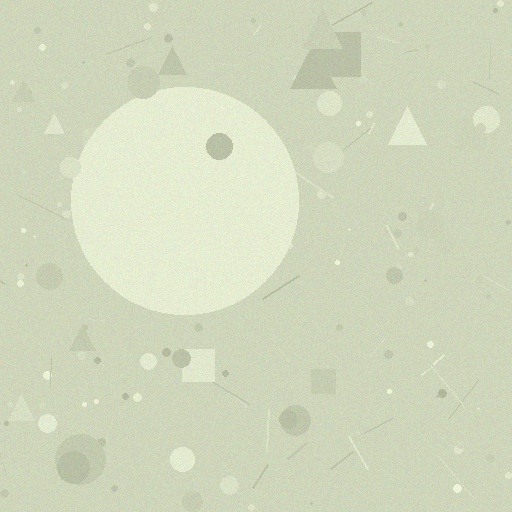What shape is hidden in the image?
A circle is hidden in the image.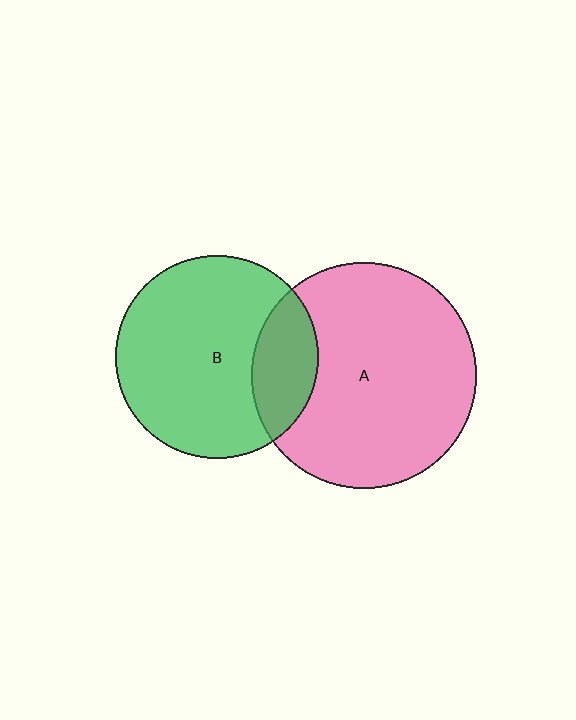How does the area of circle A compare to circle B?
Approximately 1.2 times.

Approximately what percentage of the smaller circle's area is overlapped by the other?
Approximately 20%.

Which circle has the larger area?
Circle A (pink).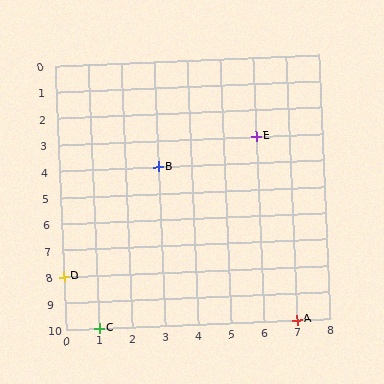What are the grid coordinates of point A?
Point A is at grid coordinates (7, 10).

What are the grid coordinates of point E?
Point E is at grid coordinates (6, 3).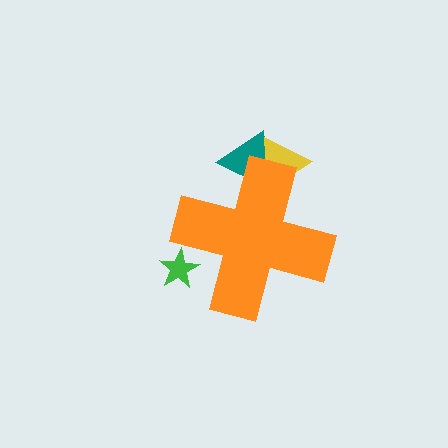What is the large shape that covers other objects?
An orange cross.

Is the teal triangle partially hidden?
Yes, the teal triangle is partially hidden behind the orange cross.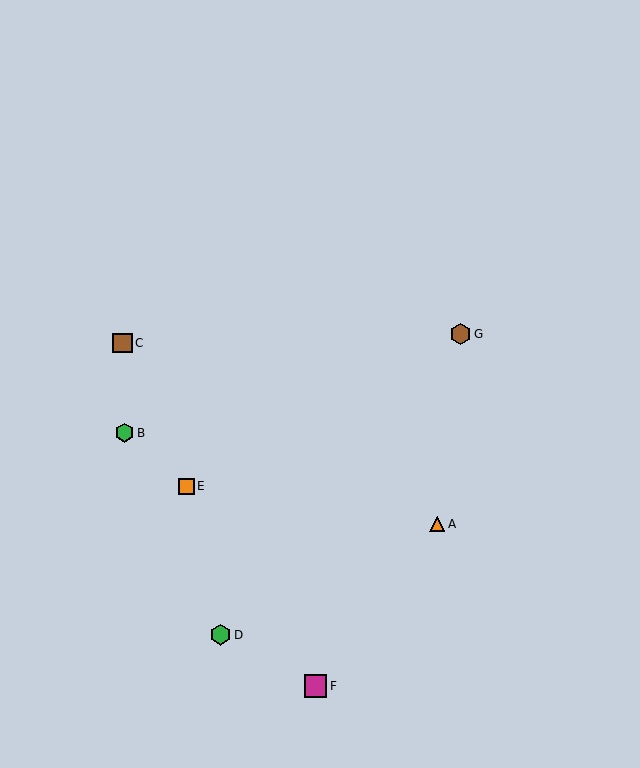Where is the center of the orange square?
The center of the orange square is at (186, 486).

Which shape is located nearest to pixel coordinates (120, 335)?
The brown square (labeled C) at (122, 343) is nearest to that location.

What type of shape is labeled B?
Shape B is a green hexagon.